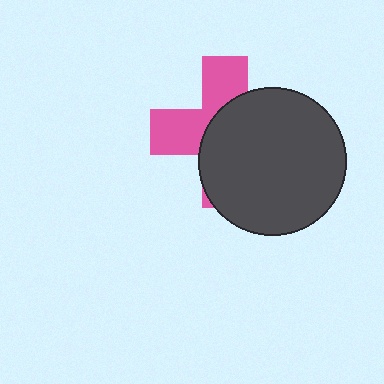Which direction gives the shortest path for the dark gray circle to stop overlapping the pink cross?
Moving right gives the shortest separation.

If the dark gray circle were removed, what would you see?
You would see the complete pink cross.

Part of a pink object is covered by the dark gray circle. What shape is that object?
It is a cross.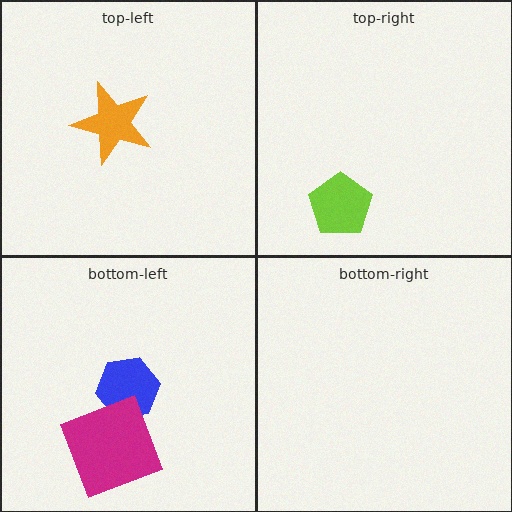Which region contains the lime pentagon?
The top-right region.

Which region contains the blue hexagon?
The bottom-left region.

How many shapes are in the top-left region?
1.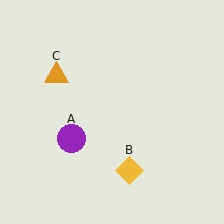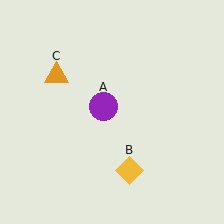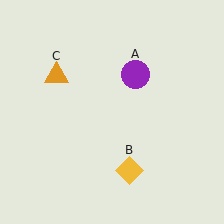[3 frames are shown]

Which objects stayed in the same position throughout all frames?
Yellow diamond (object B) and orange triangle (object C) remained stationary.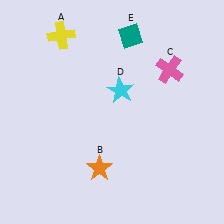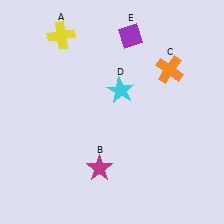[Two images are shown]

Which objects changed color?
B changed from orange to magenta. C changed from pink to orange. E changed from teal to purple.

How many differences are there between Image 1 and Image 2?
There are 3 differences between the two images.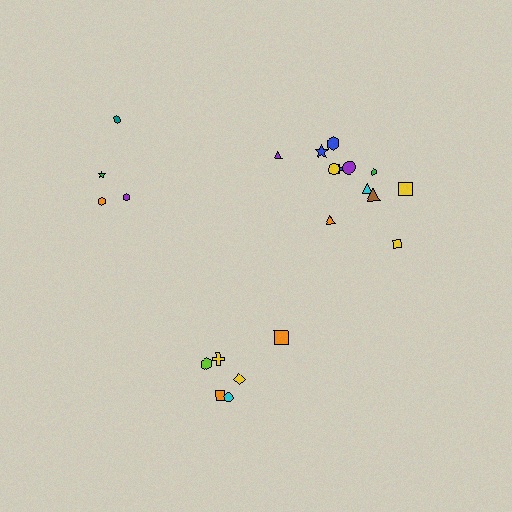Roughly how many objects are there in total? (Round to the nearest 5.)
Roughly 20 objects in total.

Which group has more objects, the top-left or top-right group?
The top-right group.